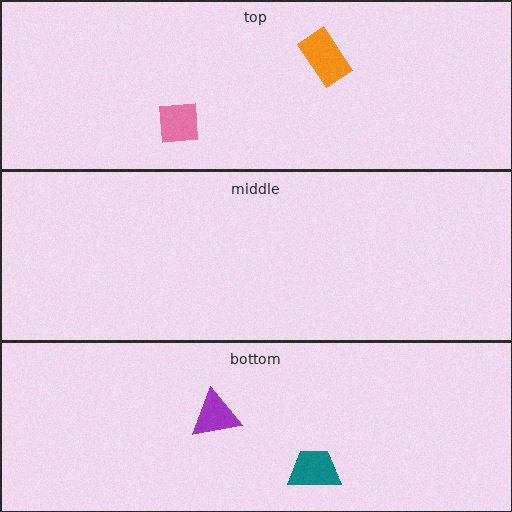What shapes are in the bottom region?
The teal trapezoid, the purple triangle.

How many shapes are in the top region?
2.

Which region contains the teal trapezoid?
The bottom region.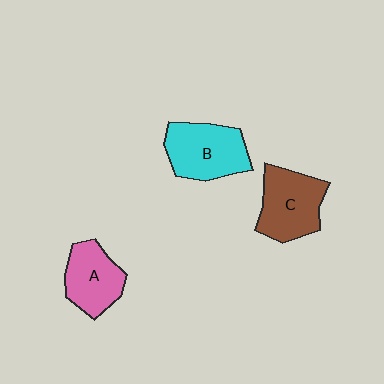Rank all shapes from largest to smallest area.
From largest to smallest: B (cyan), C (brown), A (pink).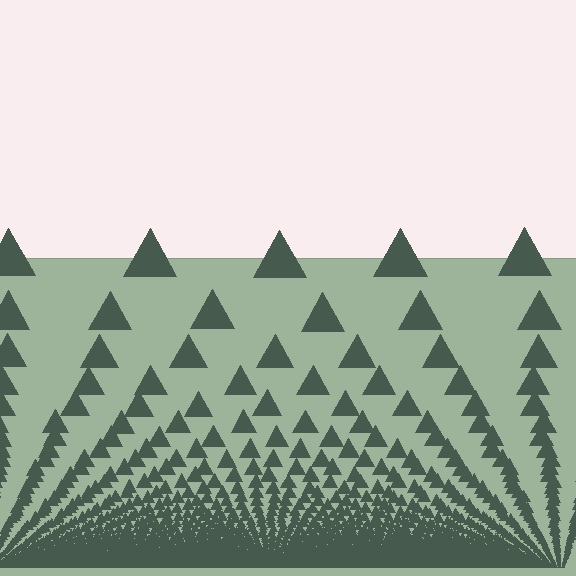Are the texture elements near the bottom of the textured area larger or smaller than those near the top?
Smaller. The gradient is inverted — elements near the bottom are smaller and denser.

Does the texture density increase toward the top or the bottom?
Density increases toward the bottom.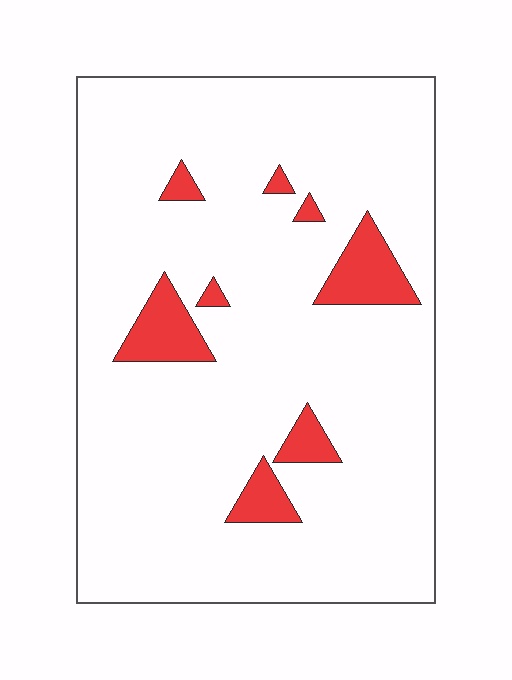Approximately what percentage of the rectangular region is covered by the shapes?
Approximately 10%.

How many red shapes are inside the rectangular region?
8.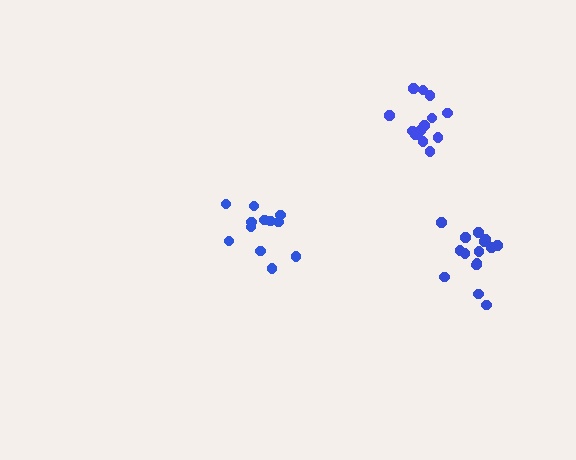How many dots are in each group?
Group 1: 13 dots, Group 2: 12 dots, Group 3: 15 dots (40 total).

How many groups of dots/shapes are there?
There are 3 groups.